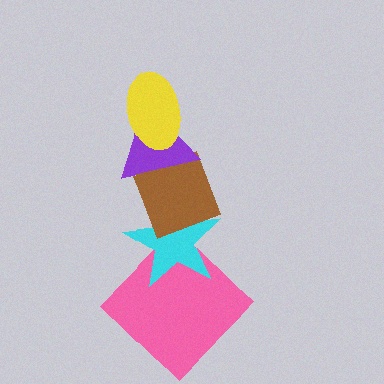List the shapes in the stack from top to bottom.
From top to bottom: the yellow ellipse, the purple triangle, the brown diamond, the cyan star, the pink diamond.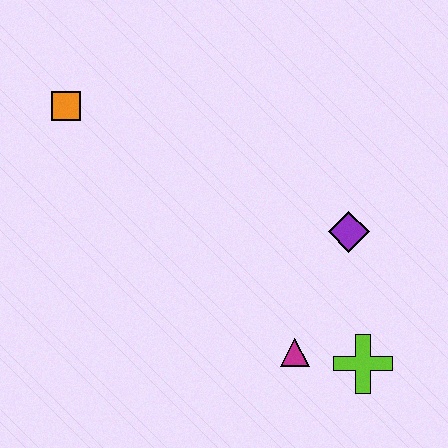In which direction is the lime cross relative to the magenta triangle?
The lime cross is to the right of the magenta triangle.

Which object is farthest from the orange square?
The lime cross is farthest from the orange square.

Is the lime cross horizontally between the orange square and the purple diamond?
No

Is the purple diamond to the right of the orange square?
Yes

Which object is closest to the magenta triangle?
The lime cross is closest to the magenta triangle.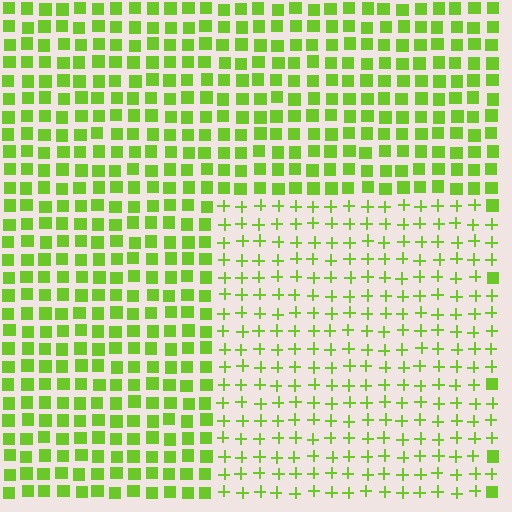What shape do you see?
I see a rectangle.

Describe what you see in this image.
The image is filled with small lime elements arranged in a uniform grid. A rectangle-shaped region contains plus signs, while the surrounding area contains squares. The boundary is defined purely by the change in element shape.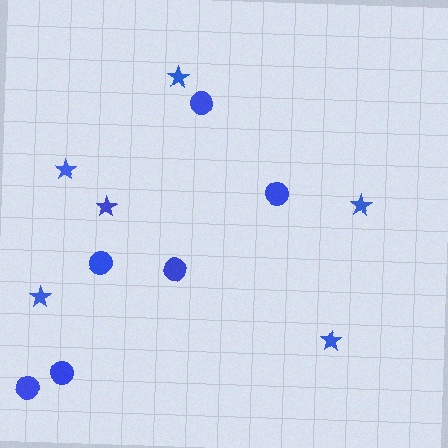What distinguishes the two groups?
There are 2 groups: one group of circles (6) and one group of stars (6).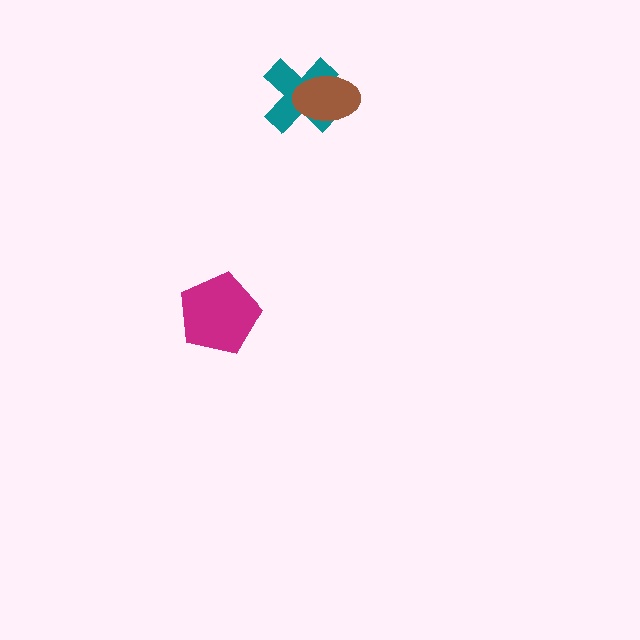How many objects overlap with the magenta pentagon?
0 objects overlap with the magenta pentagon.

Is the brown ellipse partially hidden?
No, no other shape covers it.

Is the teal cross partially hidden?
Yes, it is partially covered by another shape.